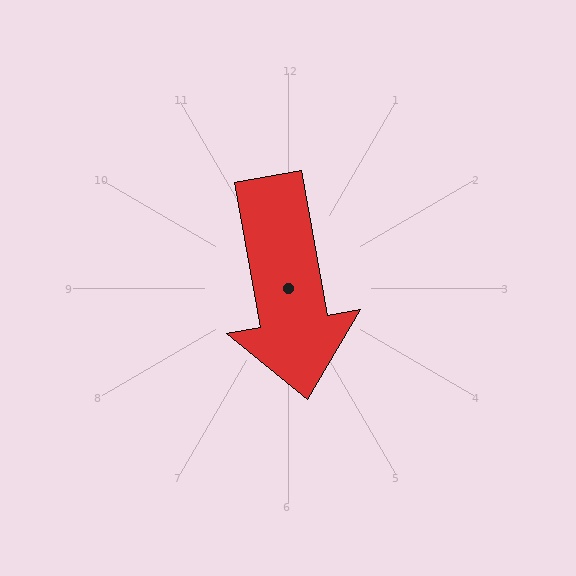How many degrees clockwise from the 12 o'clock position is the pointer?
Approximately 170 degrees.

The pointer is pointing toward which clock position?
Roughly 6 o'clock.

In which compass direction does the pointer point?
South.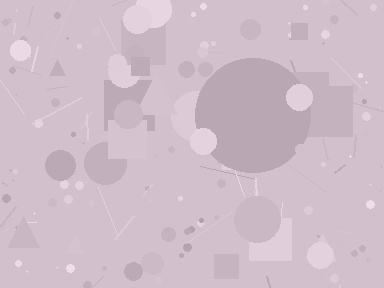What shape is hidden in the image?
A circle is hidden in the image.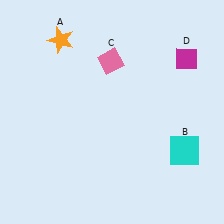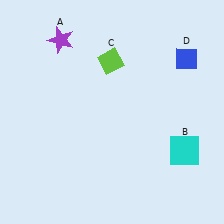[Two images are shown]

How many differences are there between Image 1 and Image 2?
There are 3 differences between the two images.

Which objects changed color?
A changed from orange to purple. C changed from pink to lime. D changed from magenta to blue.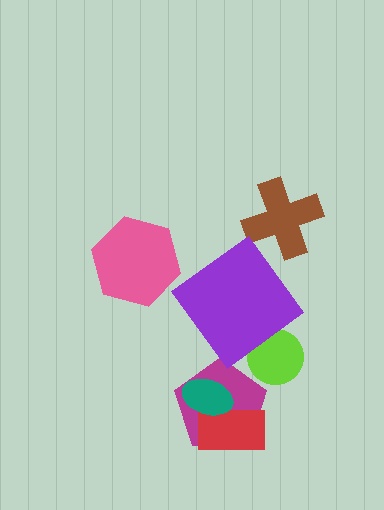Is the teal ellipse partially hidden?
No, no other shape covers it.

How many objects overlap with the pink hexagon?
0 objects overlap with the pink hexagon.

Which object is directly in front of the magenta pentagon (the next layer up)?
The red rectangle is directly in front of the magenta pentagon.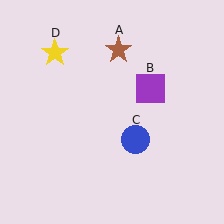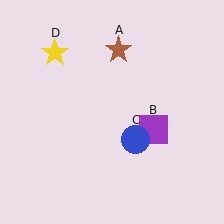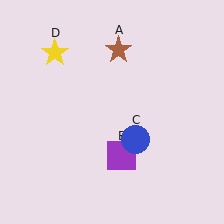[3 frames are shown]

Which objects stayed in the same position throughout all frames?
Brown star (object A) and blue circle (object C) and yellow star (object D) remained stationary.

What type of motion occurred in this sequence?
The purple square (object B) rotated clockwise around the center of the scene.